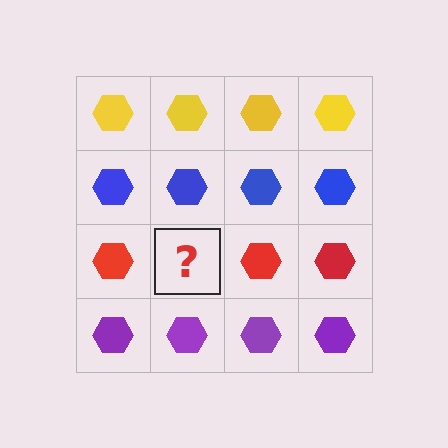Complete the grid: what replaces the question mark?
The question mark should be replaced with a red hexagon.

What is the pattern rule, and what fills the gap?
The rule is that each row has a consistent color. The gap should be filled with a red hexagon.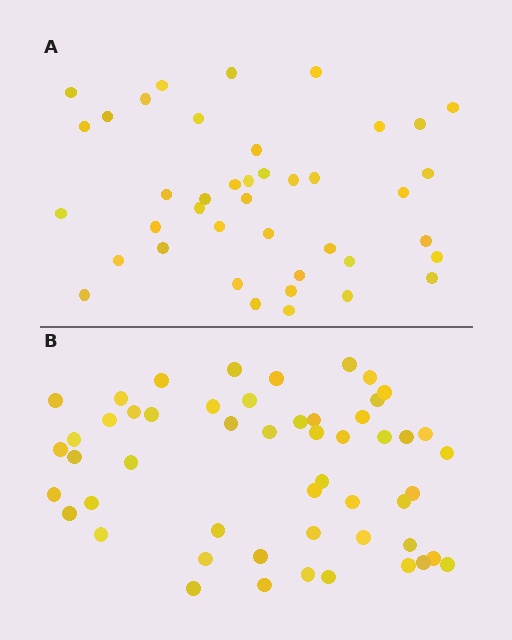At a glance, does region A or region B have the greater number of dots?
Region B (the bottom region) has more dots.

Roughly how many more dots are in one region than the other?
Region B has roughly 12 or so more dots than region A.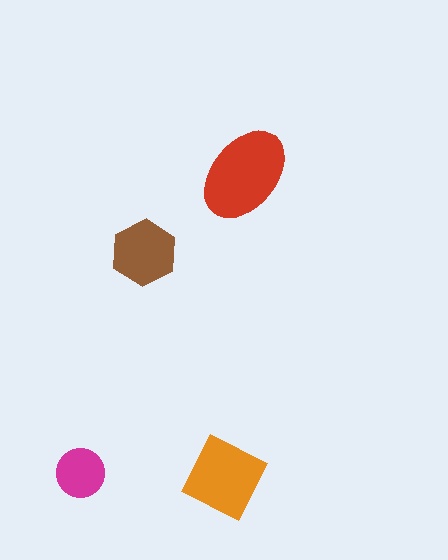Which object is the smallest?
The magenta circle.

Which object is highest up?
The red ellipse is topmost.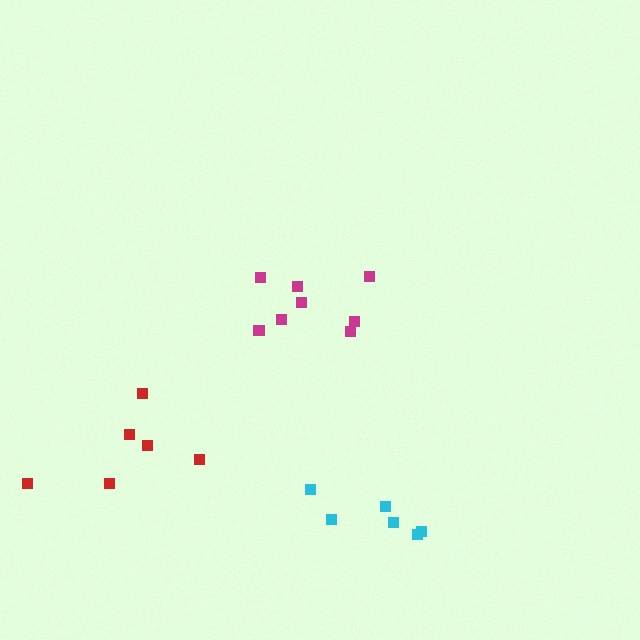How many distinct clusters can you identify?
There are 3 distinct clusters.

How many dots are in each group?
Group 1: 8 dots, Group 2: 6 dots, Group 3: 6 dots (20 total).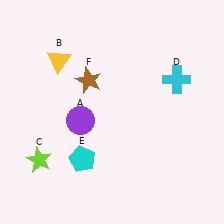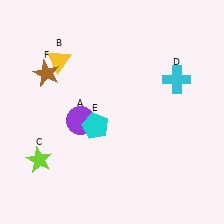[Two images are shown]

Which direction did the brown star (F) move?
The brown star (F) moved left.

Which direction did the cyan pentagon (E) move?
The cyan pentagon (E) moved up.